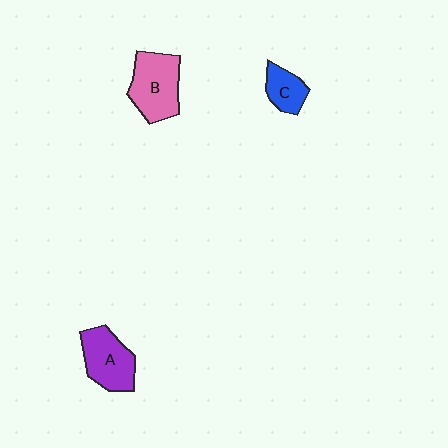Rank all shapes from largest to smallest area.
From largest to smallest: B (pink), A (purple), C (blue).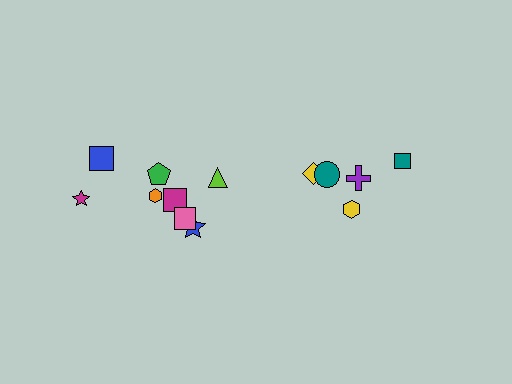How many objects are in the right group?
There are 5 objects.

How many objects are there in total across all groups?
There are 13 objects.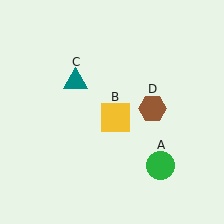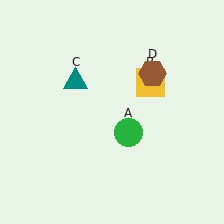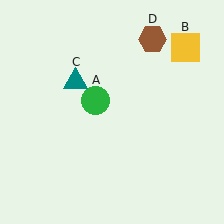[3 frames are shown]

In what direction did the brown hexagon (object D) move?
The brown hexagon (object D) moved up.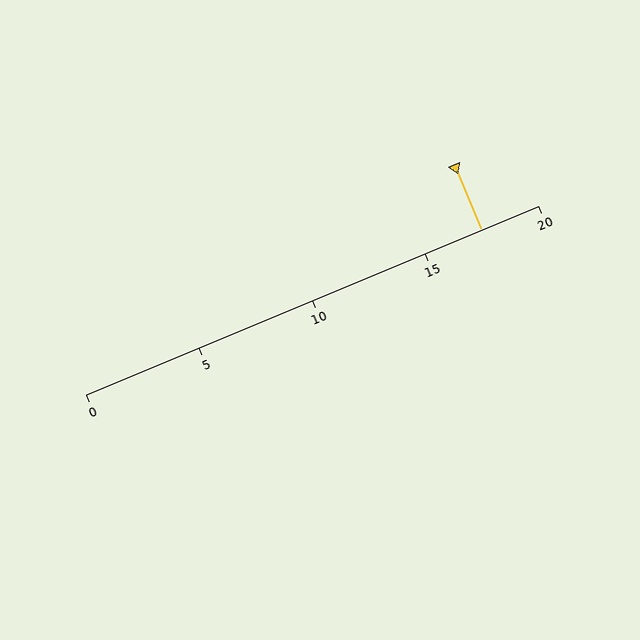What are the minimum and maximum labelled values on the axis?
The axis runs from 0 to 20.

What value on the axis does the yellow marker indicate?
The marker indicates approximately 17.5.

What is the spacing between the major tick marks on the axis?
The major ticks are spaced 5 apart.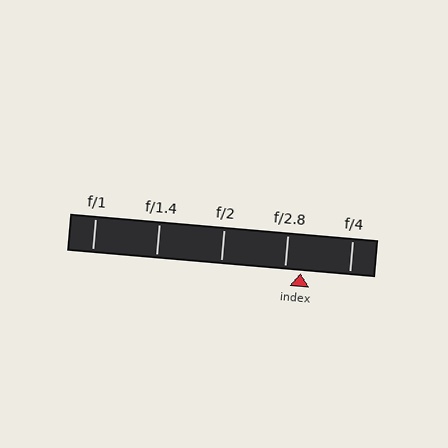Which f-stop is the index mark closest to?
The index mark is closest to f/2.8.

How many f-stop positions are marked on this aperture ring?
There are 5 f-stop positions marked.